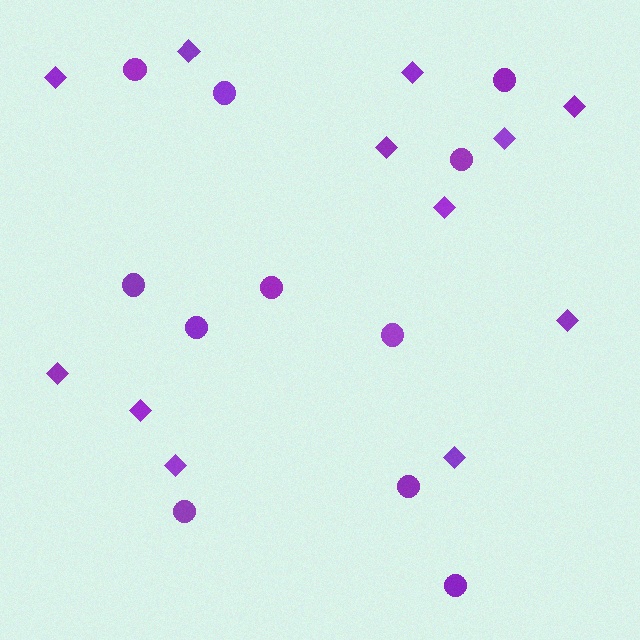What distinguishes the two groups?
There are 2 groups: one group of diamonds (12) and one group of circles (11).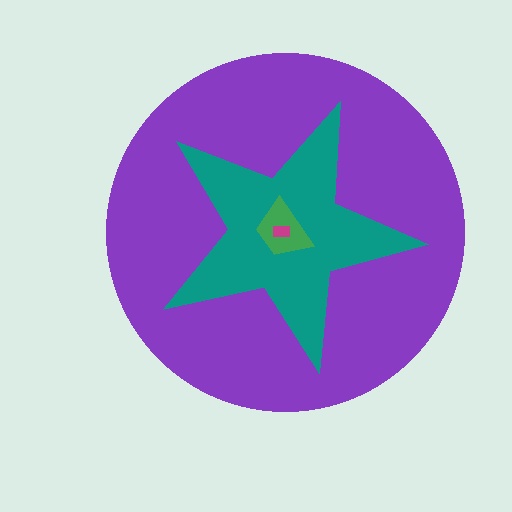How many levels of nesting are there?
4.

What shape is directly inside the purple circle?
The teal star.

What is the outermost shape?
The purple circle.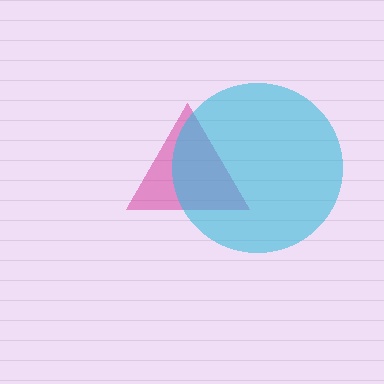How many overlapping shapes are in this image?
There are 2 overlapping shapes in the image.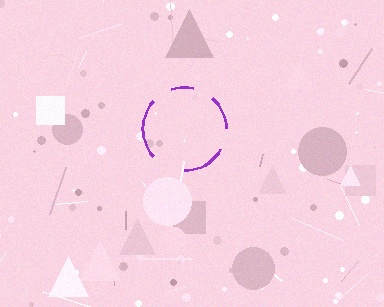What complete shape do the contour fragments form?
The contour fragments form a circle.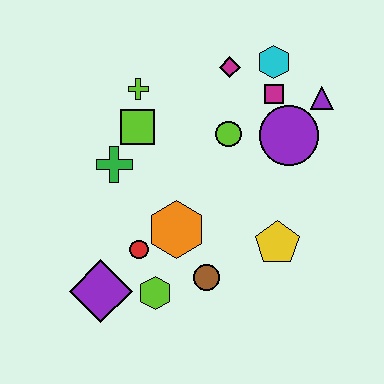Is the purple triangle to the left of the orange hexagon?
No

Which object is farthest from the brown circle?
The cyan hexagon is farthest from the brown circle.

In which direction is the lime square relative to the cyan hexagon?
The lime square is to the left of the cyan hexagon.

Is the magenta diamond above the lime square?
Yes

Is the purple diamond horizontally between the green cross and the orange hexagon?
No